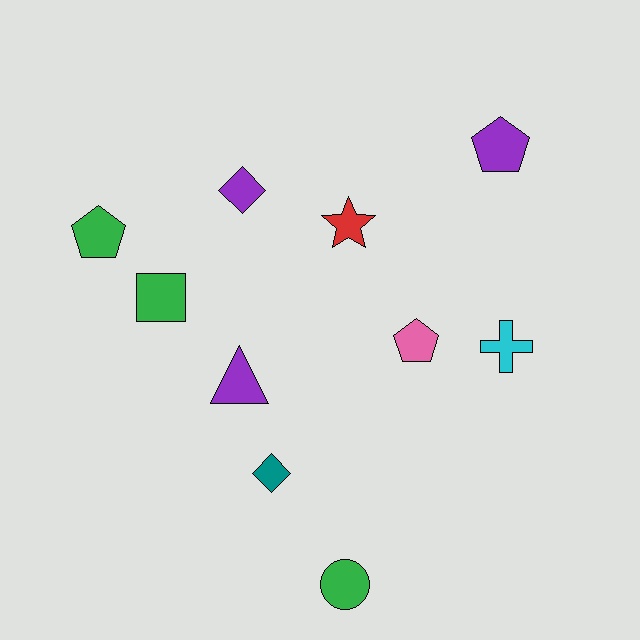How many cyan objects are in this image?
There is 1 cyan object.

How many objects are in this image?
There are 10 objects.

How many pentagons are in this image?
There are 3 pentagons.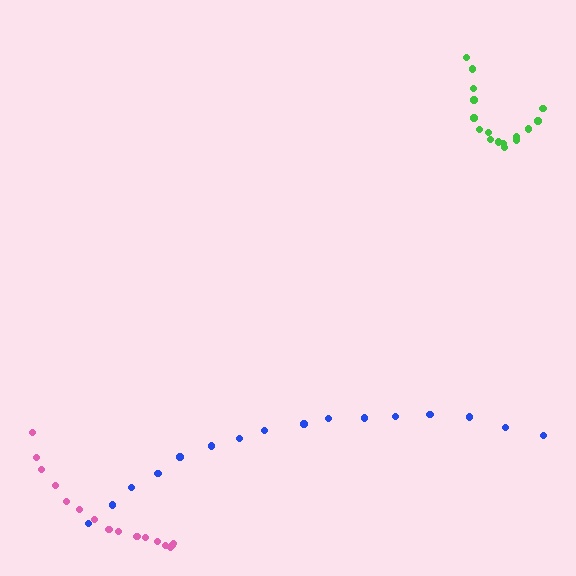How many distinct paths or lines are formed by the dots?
There are 3 distinct paths.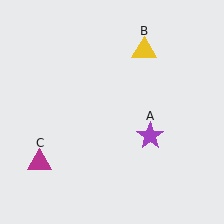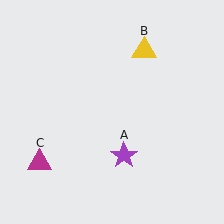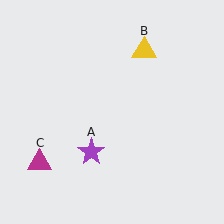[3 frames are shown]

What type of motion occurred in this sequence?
The purple star (object A) rotated clockwise around the center of the scene.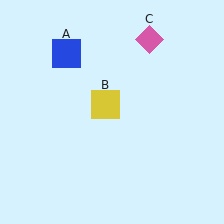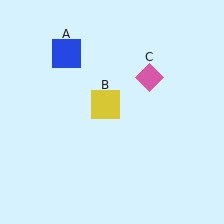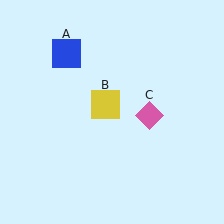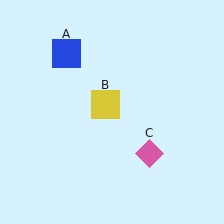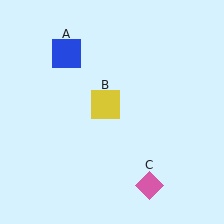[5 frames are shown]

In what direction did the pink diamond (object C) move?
The pink diamond (object C) moved down.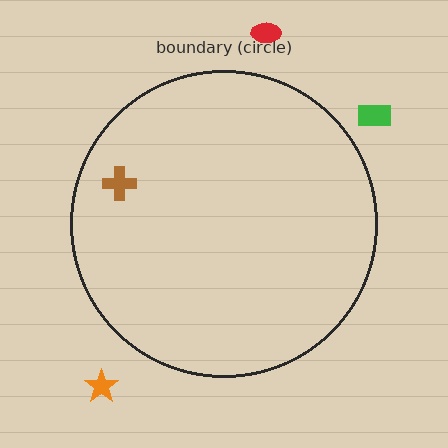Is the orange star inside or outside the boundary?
Outside.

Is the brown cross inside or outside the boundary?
Inside.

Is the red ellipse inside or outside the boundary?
Outside.